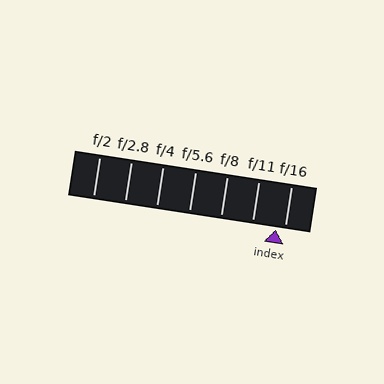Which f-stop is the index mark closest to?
The index mark is closest to f/16.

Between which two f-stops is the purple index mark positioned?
The index mark is between f/11 and f/16.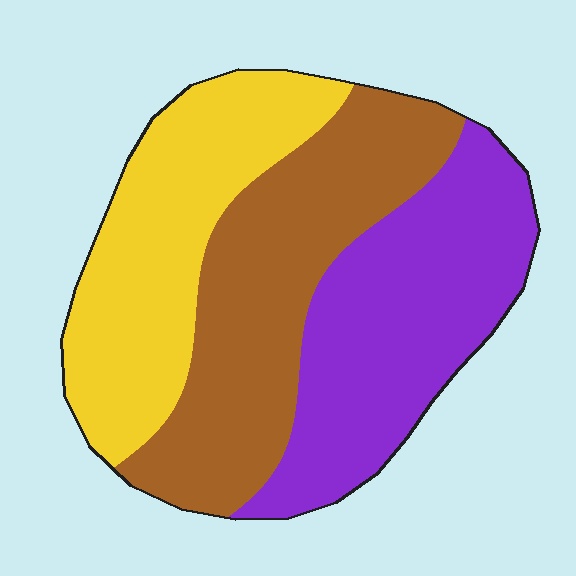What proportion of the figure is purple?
Purple takes up about one third (1/3) of the figure.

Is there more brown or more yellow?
Brown.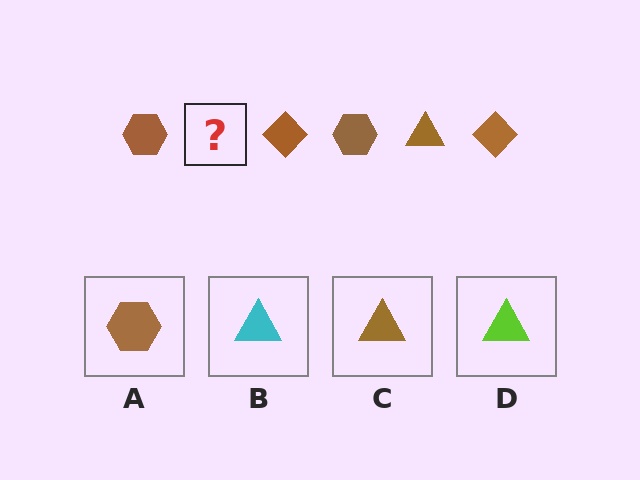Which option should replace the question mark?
Option C.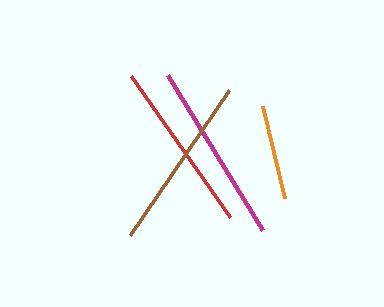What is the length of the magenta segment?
The magenta segment is approximately 182 pixels long.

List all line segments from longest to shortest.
From longest to shortest: magenta, brown, red, orange.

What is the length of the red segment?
The red segment is approximately 172 pixels long.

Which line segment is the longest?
The magenta line is the longest at approximately 182 pixels.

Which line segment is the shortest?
The orange line is the shortest at approximately 95 pixels.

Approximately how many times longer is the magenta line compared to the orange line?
The magenta line is approximately 1.9 times the length of the orange line.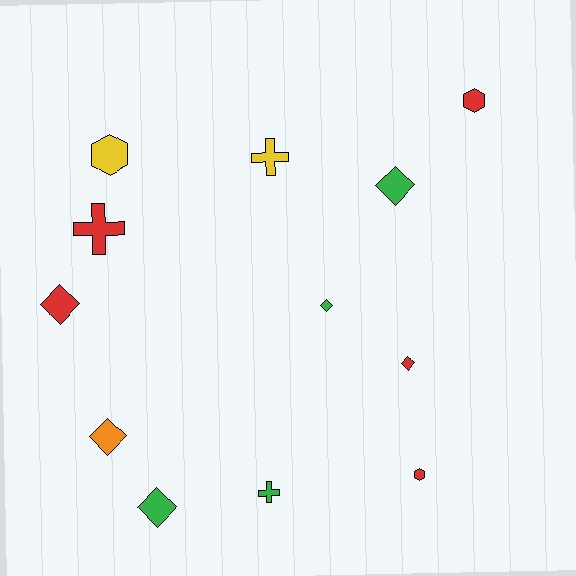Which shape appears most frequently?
Diamond, with 6 objects.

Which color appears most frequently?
Red, with 5 objects.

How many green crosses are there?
There is 1 green cross.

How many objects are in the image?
There are 12 objects.